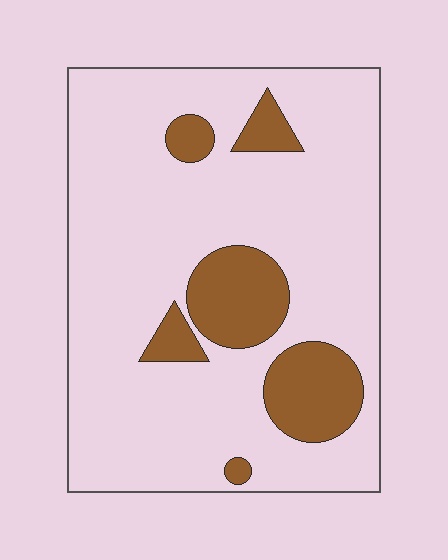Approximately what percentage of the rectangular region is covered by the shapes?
Approximately 20%.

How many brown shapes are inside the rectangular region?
6.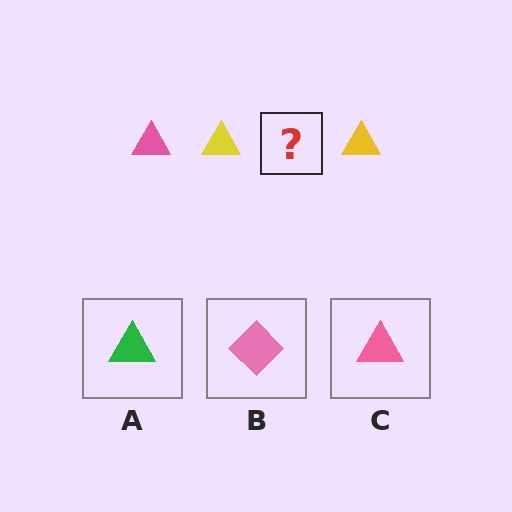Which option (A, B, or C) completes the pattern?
C.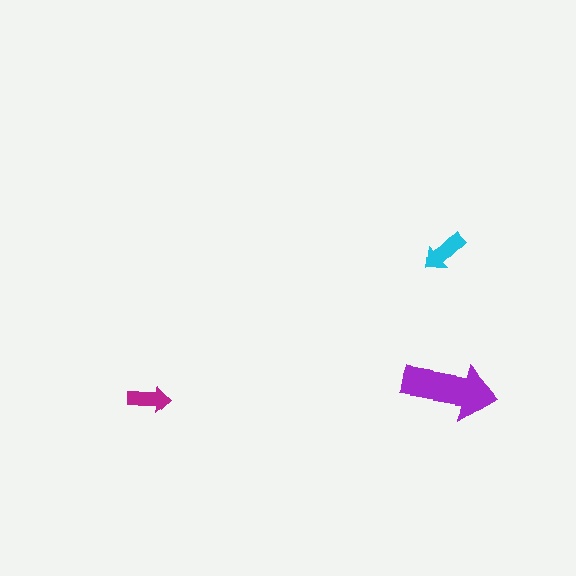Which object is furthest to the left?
The magenta arrow is leftmost.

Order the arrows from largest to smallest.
the purple one, the cyan one, the magenta one.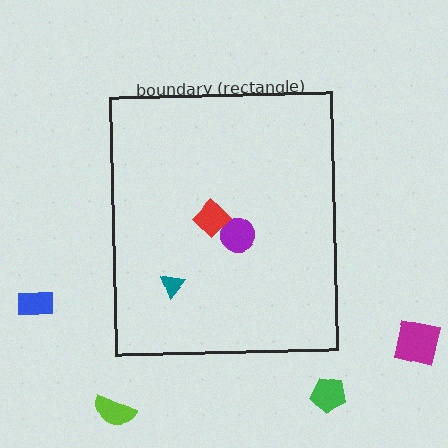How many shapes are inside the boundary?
3 inside, 4 outside.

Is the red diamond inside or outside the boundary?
Inside.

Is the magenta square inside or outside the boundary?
Outside.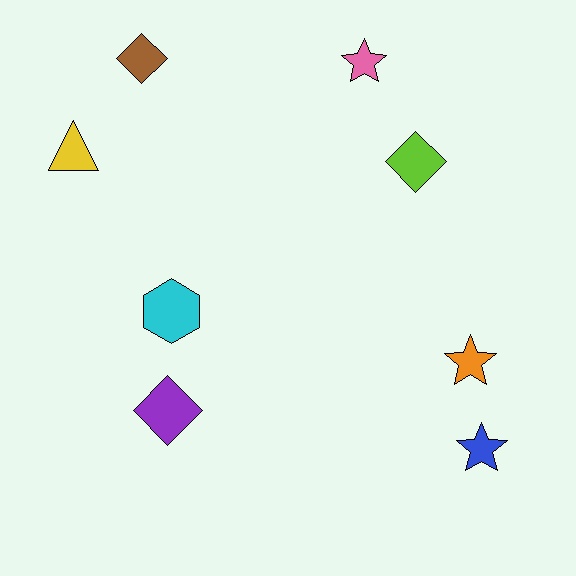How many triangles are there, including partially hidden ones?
There is 1 triangle.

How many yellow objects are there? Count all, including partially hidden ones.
There is 1 yellow object.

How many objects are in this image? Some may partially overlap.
There are 8 objects.